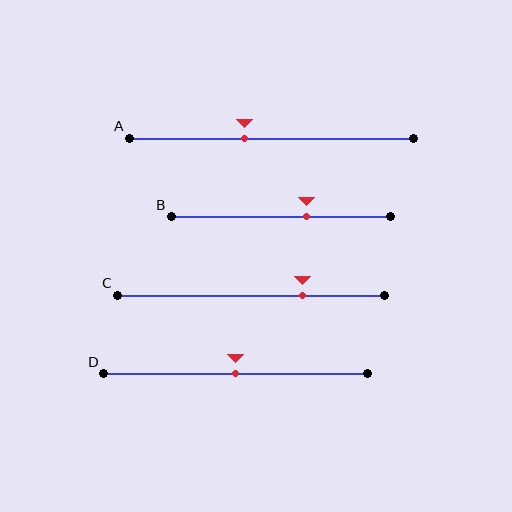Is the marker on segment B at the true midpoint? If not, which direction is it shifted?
No, the marker on segment B is shifted to the right by about 12% of the segment length.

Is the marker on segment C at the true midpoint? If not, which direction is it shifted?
No, the marker on segment C is shifted to the right by about 19% of the segment length.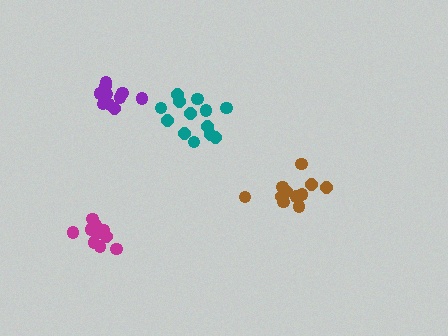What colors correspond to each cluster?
The clusters are colored: brown, teal, purple, magenta.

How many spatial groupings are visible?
There are 4 spatial groupings.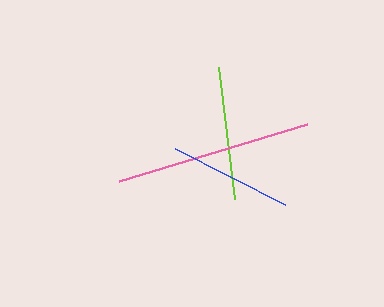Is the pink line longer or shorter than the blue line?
The pink line is longer than the blue line.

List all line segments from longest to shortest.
From longest to shortest: pink, lime, blue.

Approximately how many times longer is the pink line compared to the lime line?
The pink line is approximately 1.5 times the length of the lime line.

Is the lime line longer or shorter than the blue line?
The lime line is longer than the blue line.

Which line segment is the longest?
The pink line is the longest at approximately 197 pixels.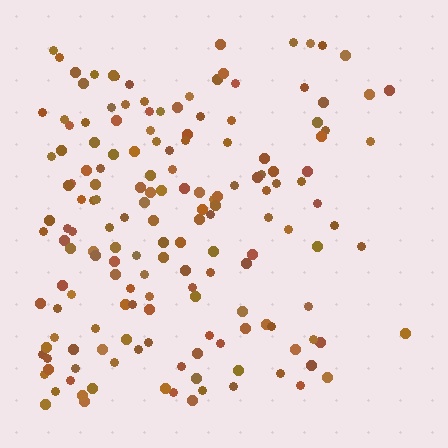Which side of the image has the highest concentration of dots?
The left.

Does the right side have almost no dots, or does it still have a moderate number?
Still a moderate number, just noticeably fewer than the left.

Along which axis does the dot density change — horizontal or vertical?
Horizontal.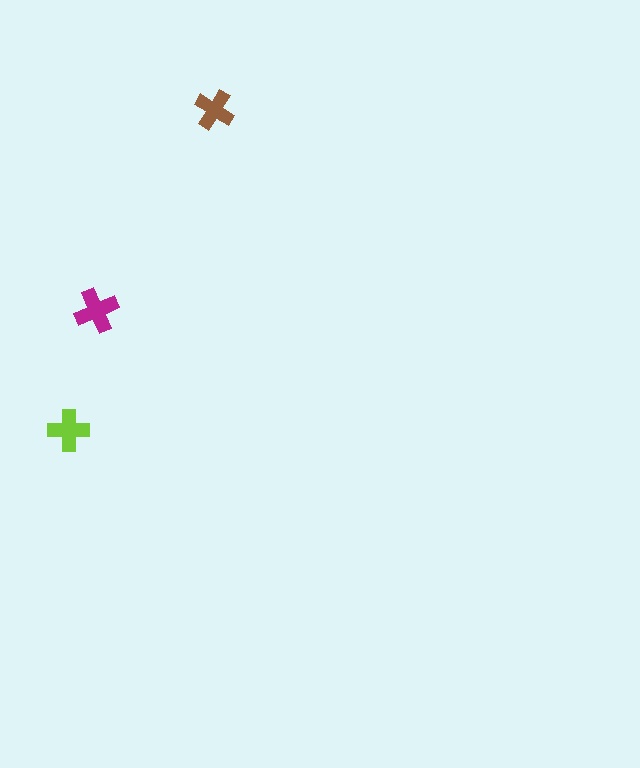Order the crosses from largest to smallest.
the magenta one, the lime one, the brown one.